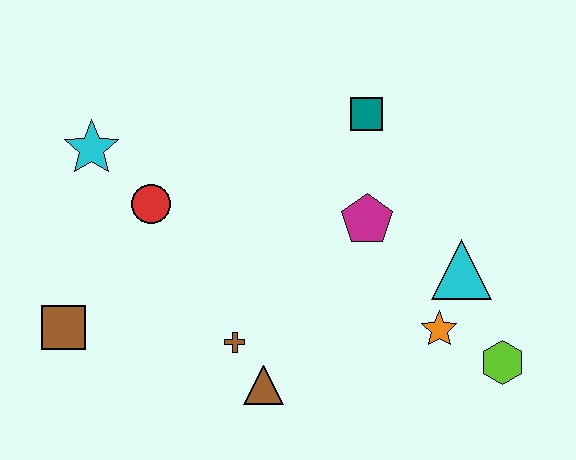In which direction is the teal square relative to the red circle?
The teal square is to the right of the red circle.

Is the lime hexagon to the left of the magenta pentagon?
No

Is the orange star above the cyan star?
No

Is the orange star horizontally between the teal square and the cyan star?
No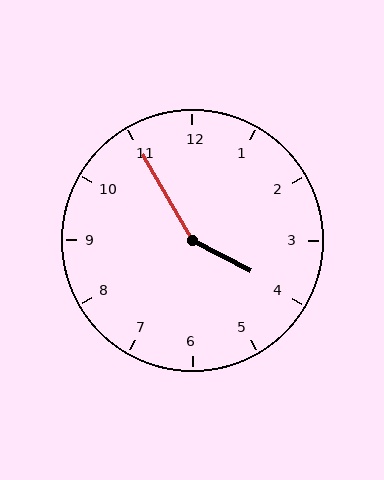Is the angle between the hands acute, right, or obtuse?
It is obtuse.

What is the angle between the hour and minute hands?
Approximately 148 degrees.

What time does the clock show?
3:55.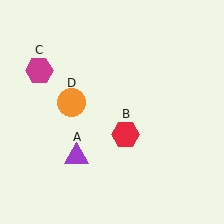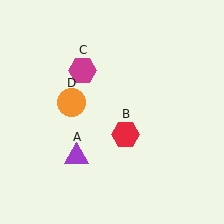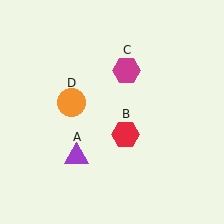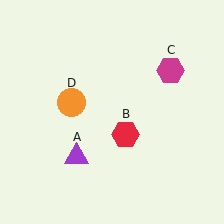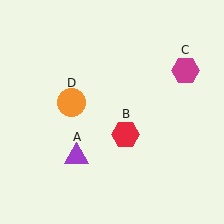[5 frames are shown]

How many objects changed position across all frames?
1 object changed position: magenta hexagon (object C).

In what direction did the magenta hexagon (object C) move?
The magenta hexagon (object C) moved right.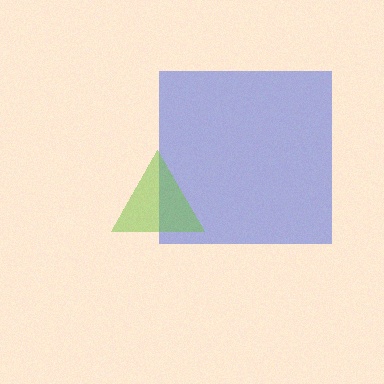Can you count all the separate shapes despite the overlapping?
Yes, there are 2 separate shapes.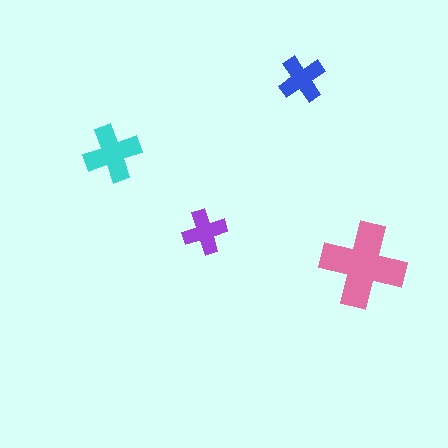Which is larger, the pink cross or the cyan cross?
The pink one.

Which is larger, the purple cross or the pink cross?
The pink one.